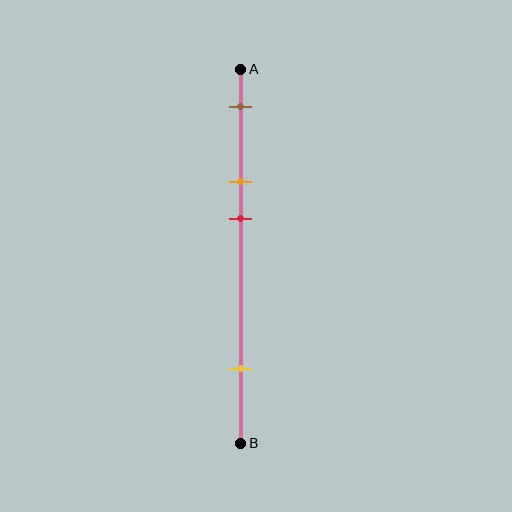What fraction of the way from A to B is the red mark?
The red mark is approximately 40% (0.4) of the way from A to B.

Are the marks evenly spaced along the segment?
No, the marks are not evenly spaced.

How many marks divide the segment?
There are 4 marks dividing the segment.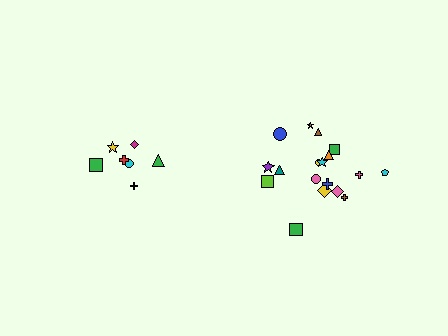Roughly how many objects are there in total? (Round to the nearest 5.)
Roughly 25 objects in total.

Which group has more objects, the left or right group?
The right group.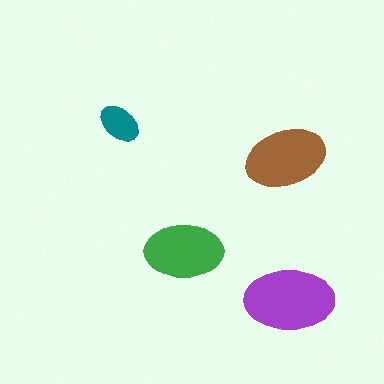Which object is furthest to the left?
The teal ellipse is leftmost.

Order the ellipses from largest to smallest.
the purple one, the brown one, the green one, the teal one.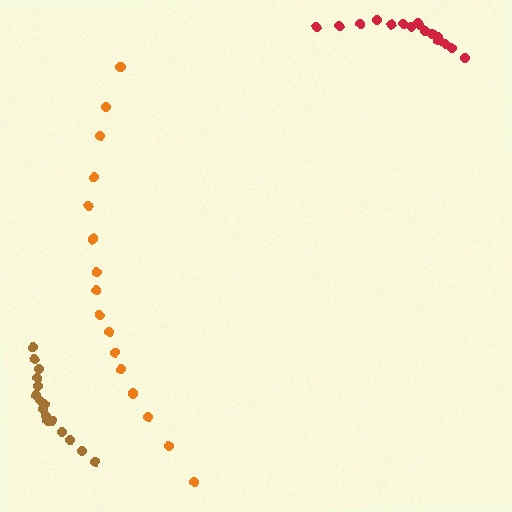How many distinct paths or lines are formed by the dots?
There are 3 distinct paths.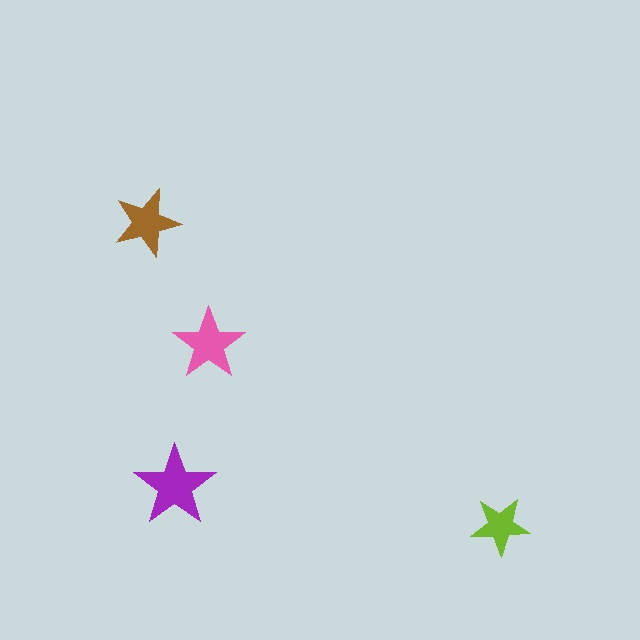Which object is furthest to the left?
The brown star is leftmost.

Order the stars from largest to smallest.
the purple one, the pink one, the brown one, the lime one.